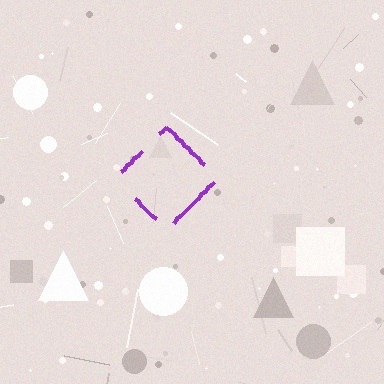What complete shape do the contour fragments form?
The contour fragments form a diamond.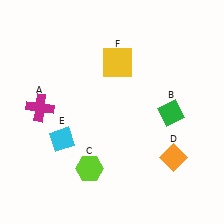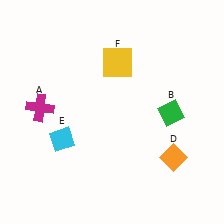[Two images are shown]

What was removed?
The lime hexagon (C) was removed in Image 2.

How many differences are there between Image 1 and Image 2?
There is 1 difference between the two images.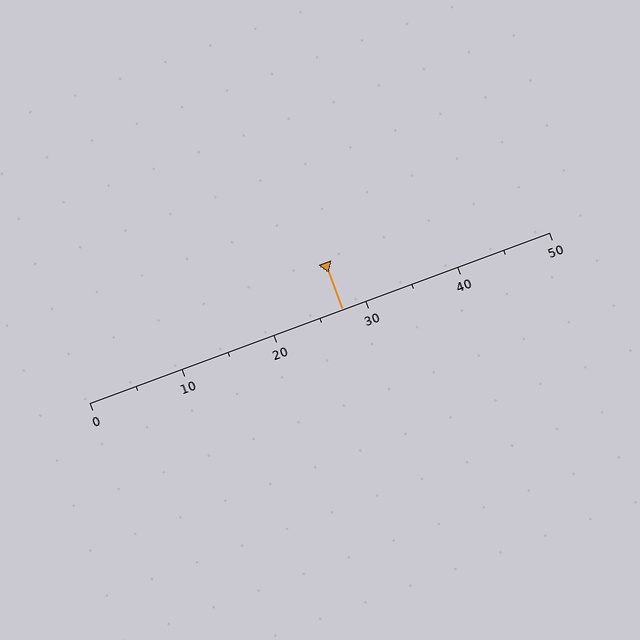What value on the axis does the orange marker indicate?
The marker indicates approximately 27.5.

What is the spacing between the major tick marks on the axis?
The major ticks are spaced 10 apart.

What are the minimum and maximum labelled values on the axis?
The axis runs from 0 to 50.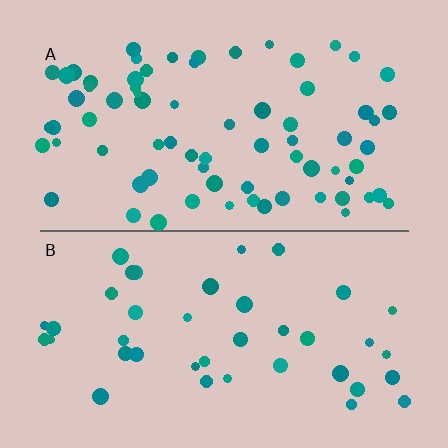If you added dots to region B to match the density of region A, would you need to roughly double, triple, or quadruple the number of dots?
Approximately double.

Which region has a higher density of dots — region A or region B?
A (the top).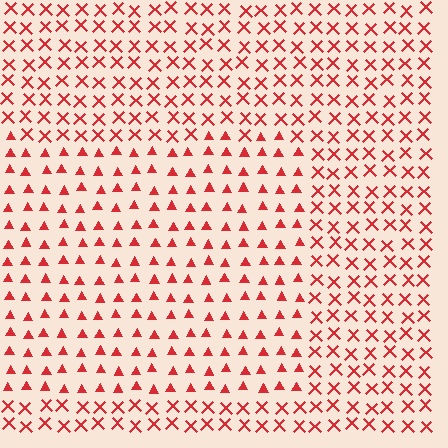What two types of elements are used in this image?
The image uses triangles inside the rectangle region and X marks outside it.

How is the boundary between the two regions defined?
The boundary is defined by a change in element shape: triangles inside vs. X marks outside. All elements share the same color and spacing.